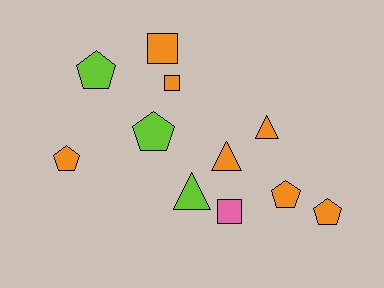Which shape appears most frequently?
Pentagon, with 5 objects.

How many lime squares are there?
There are no lime squares.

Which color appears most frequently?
Orange, with 7 objects.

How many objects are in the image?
There are 11 objects.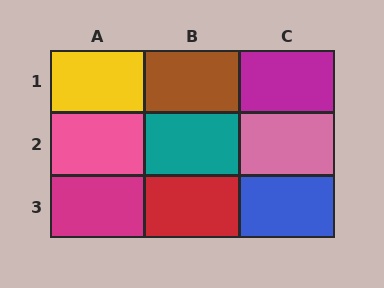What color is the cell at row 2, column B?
Teal.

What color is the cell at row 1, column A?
Yellow.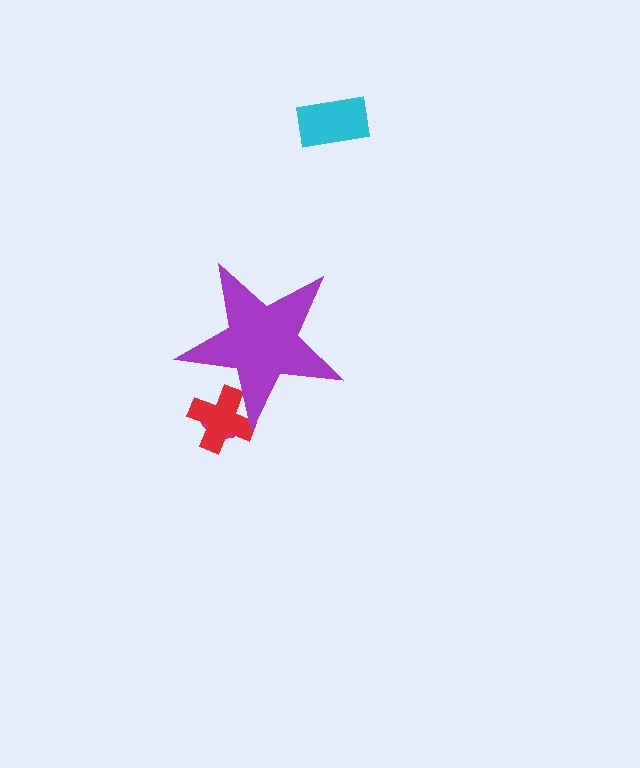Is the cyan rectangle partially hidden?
No, the cyan rectangle is fully visible.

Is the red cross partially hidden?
Yes, the red cross is partially hidden behind the purple star.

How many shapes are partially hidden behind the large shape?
2 shapes are partially hidden.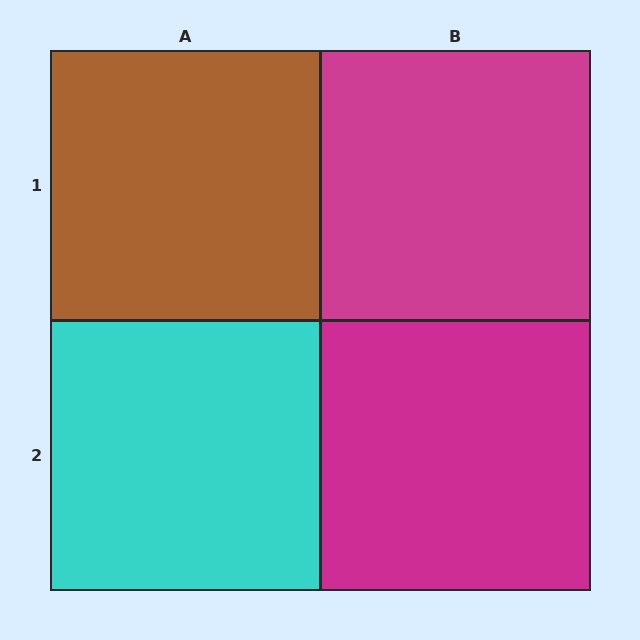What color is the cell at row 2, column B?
Magenta.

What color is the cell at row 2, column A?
Cyan.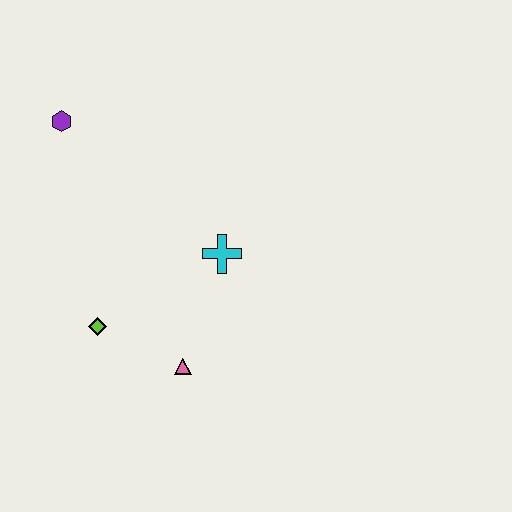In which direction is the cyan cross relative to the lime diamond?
The cyan cross is to the right of the lime diamond.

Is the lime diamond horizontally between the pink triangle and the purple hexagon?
Yes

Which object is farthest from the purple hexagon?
The pink triangle is farthest from the purple hexagon.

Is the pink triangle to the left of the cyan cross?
Yes